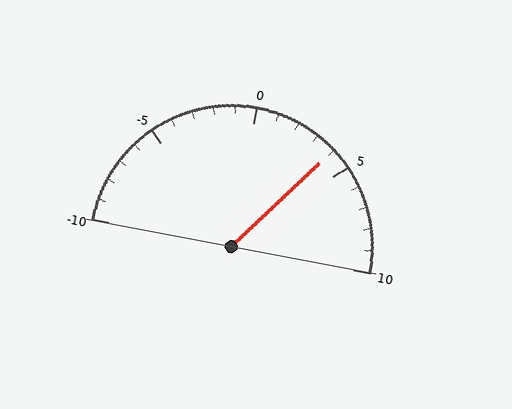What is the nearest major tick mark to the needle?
The nearest major tick mark is 5.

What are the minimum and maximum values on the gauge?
The gauge ranges from -10 to 10.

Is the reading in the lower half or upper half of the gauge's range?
The reading is in the upper half of the range (-10 to 10).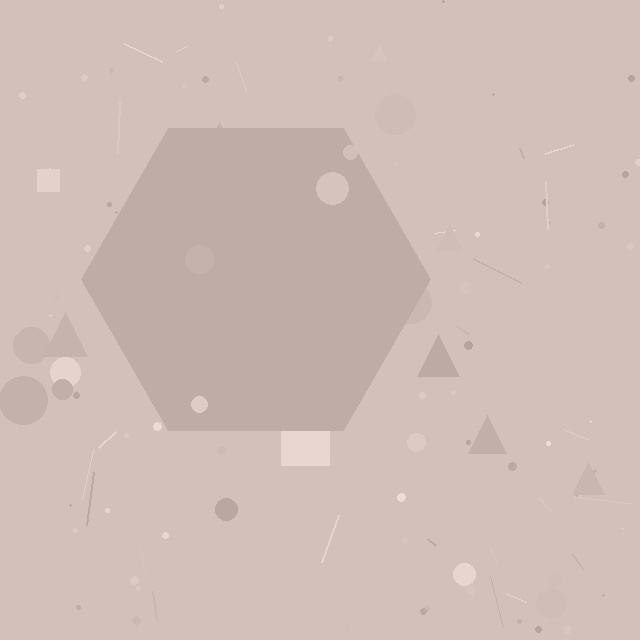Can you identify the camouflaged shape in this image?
The camouflaged shape is a hexagon.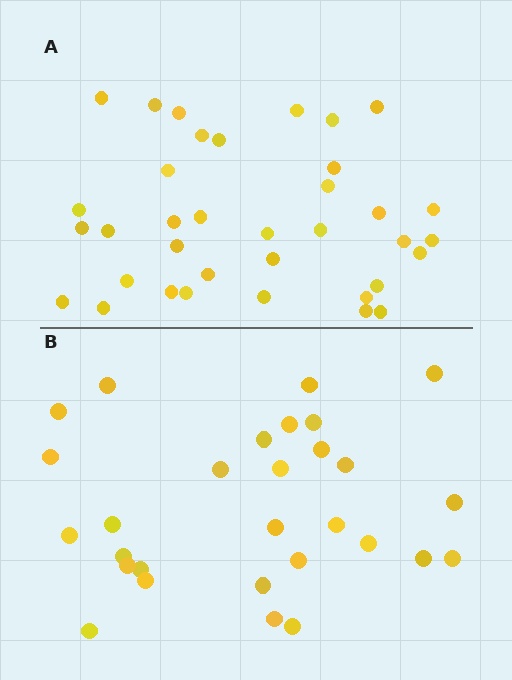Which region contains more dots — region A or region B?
Region A (the top region) has more dots.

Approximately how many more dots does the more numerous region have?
Region A has roughly 8 or so more dots than region B.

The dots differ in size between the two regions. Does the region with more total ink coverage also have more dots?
No. Region B has more total ink coverage because its dots are larger, but region A actually contains more individual dots. Total area can be misleading — the number of items is what matters here.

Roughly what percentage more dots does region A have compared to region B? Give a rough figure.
About 25% more.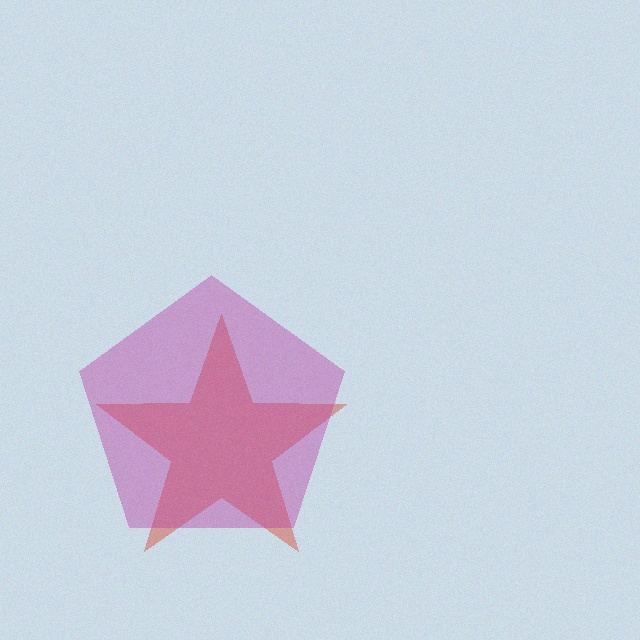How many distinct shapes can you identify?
There are 2 distinct shapes: a red star, a magenta pentagon.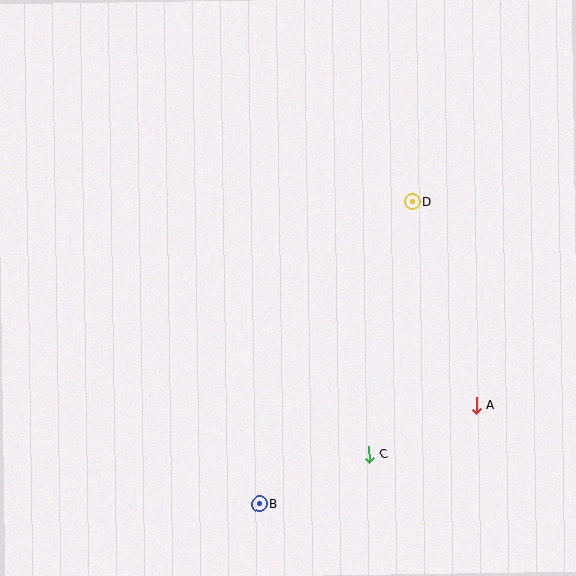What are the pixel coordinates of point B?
Point B is at (259, 504).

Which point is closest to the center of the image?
Point D at (412, 202) is closest to the center.